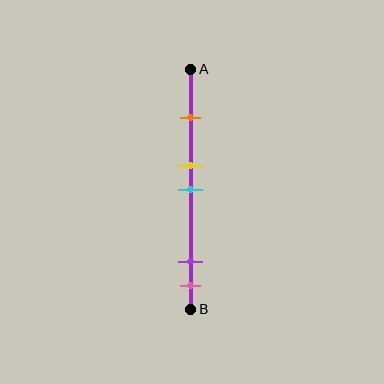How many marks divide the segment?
There are 5 marks dividing the segment.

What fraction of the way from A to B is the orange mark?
The orange mark is approximately 20% (0.2) of the way from A to B.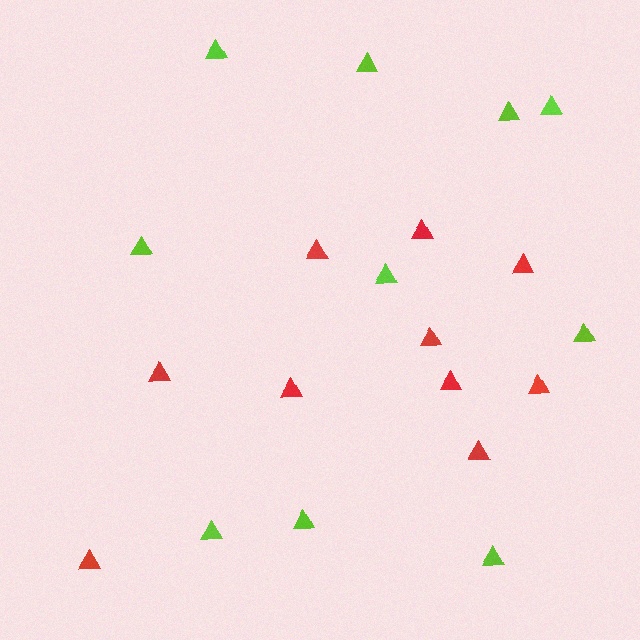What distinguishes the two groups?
There are 2 groups: one group of red triangles (10) and one group of lime triangles (10).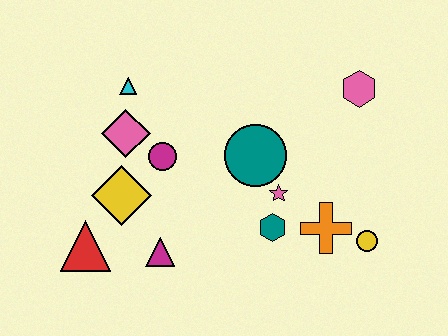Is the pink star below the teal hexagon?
No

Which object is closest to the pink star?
The teal hexagon is closest to the pink star.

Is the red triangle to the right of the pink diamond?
No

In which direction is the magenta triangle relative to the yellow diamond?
The magenta triangle is below the yellow diamond.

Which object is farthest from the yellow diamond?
The pink hexagon is farthest from the yellow diamond.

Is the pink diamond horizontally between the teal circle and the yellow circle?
No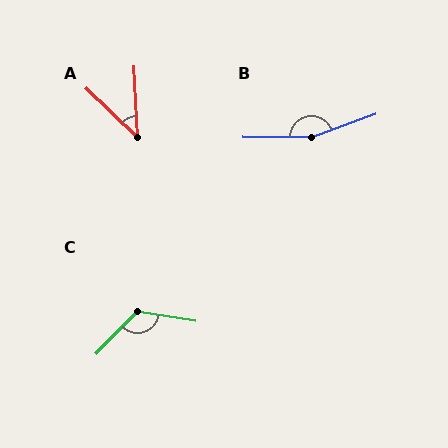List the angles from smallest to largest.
A (43°), C (126°), B (160°).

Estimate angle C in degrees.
Approximately 126 degrees.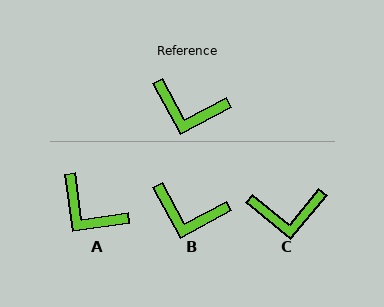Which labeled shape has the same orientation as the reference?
B.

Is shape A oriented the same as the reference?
No, it is off by about 21 degrees.